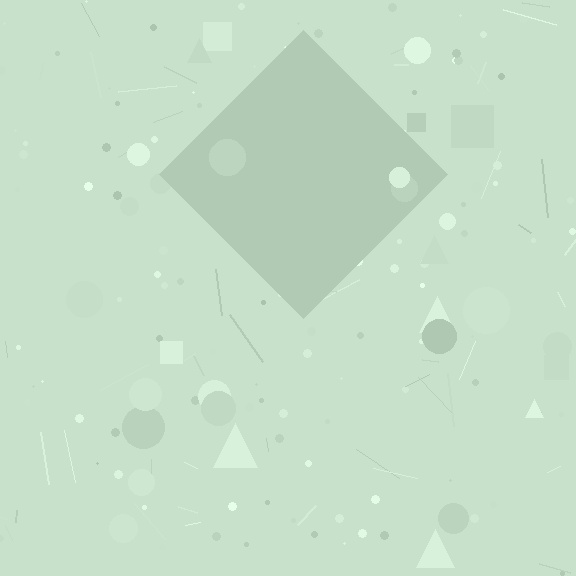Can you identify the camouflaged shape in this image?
The camouflaged shape is a diamond.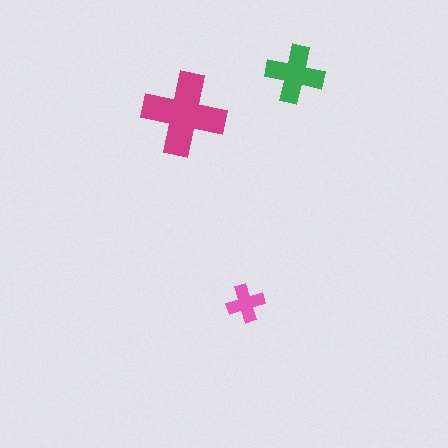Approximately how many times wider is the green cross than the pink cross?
About 1.5 times wider.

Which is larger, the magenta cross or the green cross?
The magenta one.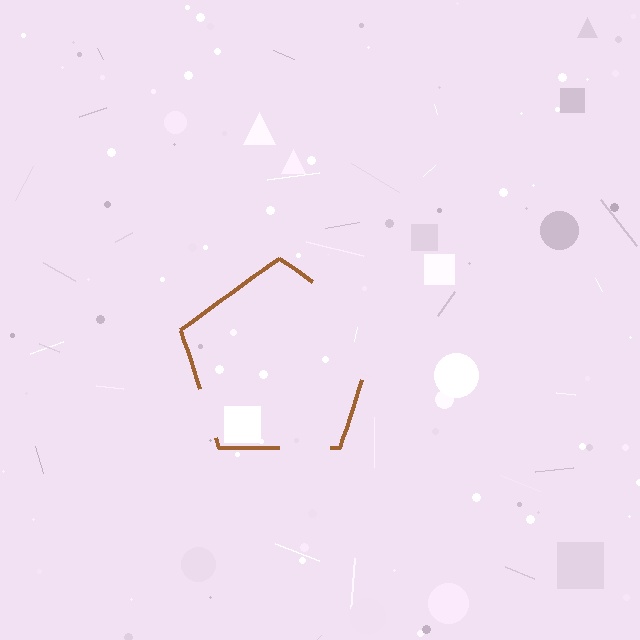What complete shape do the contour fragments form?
The contour fragments form a pentagon.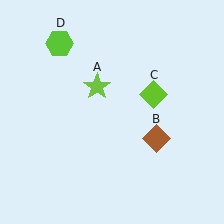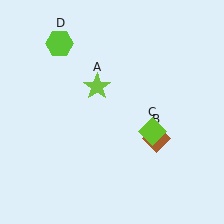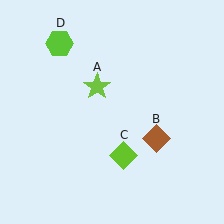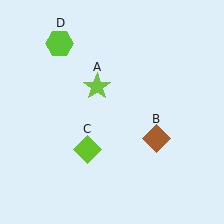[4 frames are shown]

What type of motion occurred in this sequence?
The lime diamond (object C) rotated clockwise around the center of the scene.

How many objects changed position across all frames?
1 object changed position: lime diamond (object C).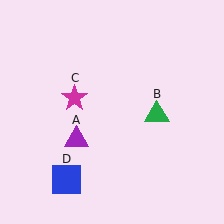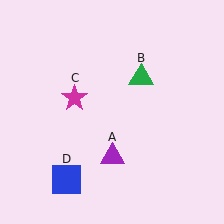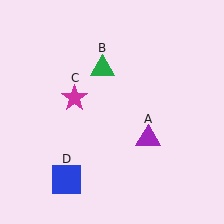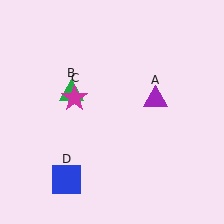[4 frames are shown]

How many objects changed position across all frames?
2 objects changed position: purple triangle (object A), green triangle (object B).